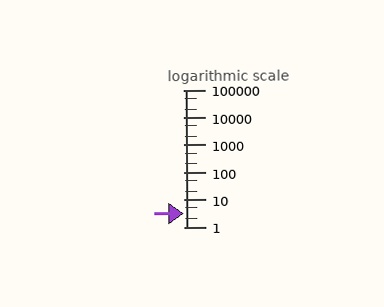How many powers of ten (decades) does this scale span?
The scale spans 5 decades, from 1 to 100000.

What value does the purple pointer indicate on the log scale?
The pointer indicates approximately 3.2.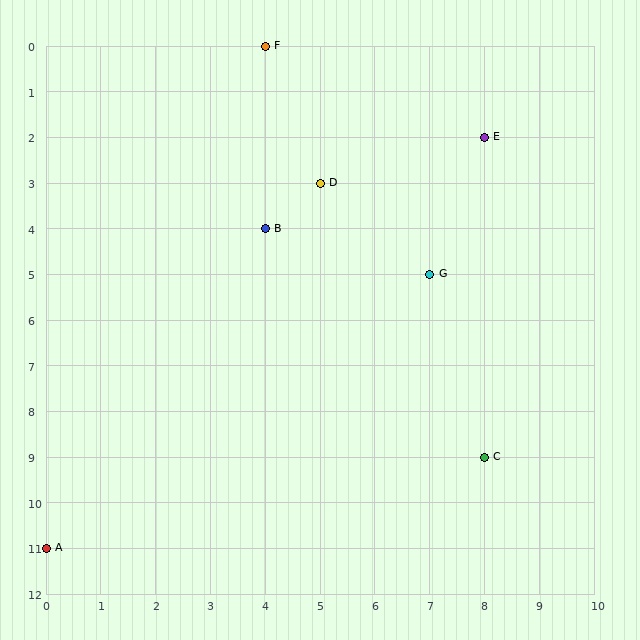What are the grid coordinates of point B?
Point B is at grid coordinates (4, 4).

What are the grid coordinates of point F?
Point F is at grid coordinates (4, 0).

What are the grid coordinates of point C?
Point C is at grid coordinates (8, 9).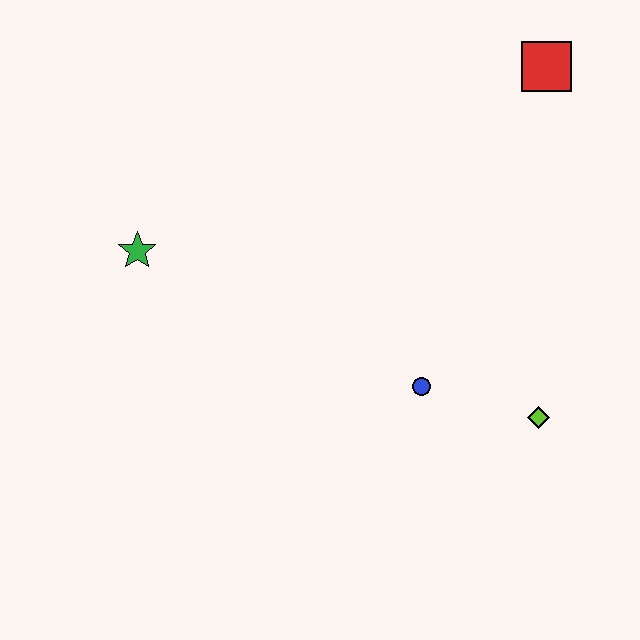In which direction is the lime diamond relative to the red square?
The lime diamond is below the red square.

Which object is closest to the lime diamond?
The blue circle is closest to the lime diamond.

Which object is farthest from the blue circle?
The red square is farthest from the blue circle.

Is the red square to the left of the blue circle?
No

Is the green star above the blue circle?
Yes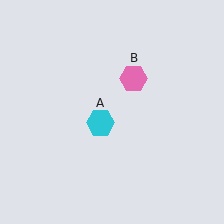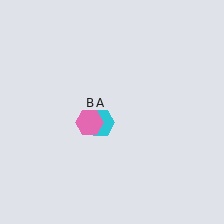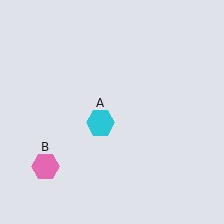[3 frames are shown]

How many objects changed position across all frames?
1 object changed position: pink hexagon (object B).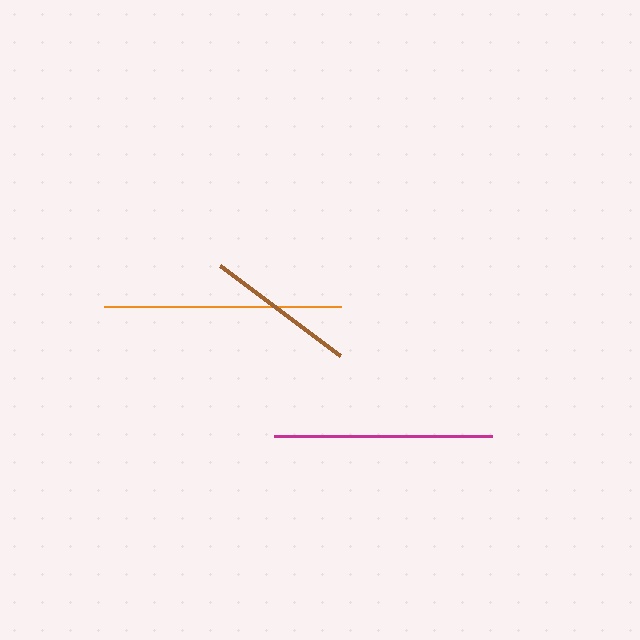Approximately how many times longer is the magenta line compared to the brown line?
The magenta line is approximately 1.5 times the length of the brown line.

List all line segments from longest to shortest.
From longest to shortest: orange, magenta, brown.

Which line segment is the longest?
The orange line is the longest at approximately 237 pixels.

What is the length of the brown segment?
The brown segment is approximately 150 pixels long.